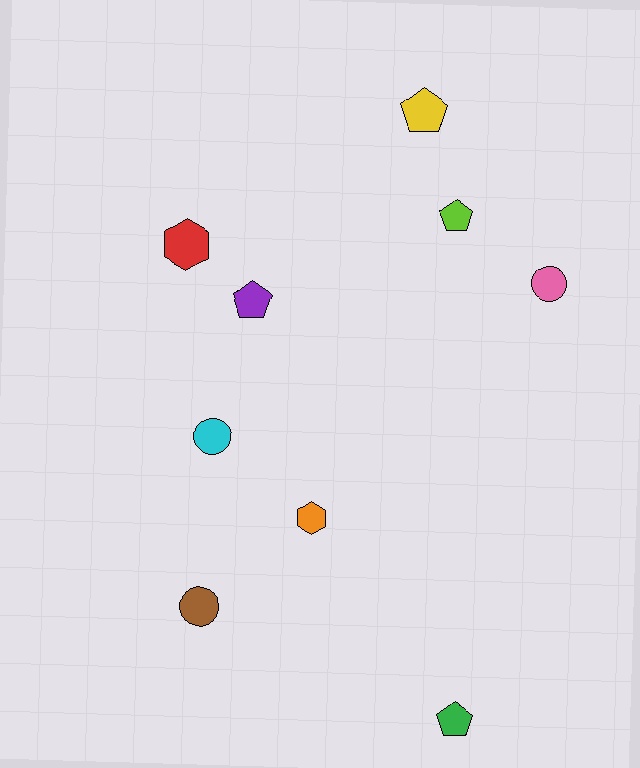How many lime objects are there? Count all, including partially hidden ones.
There is 1 lime object.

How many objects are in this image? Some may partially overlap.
There are 9 objects.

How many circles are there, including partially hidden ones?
There are 3 circles.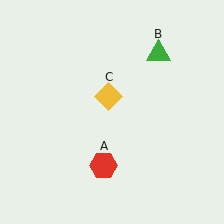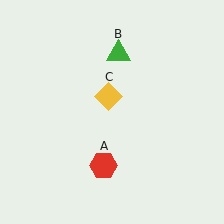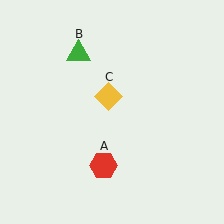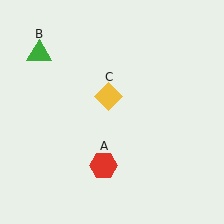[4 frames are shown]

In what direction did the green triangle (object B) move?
The green triangle (object B) moved left.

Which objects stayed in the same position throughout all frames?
Red hexagon (object A) and yellow diamond (object C) remained stationary.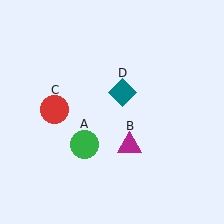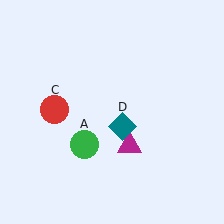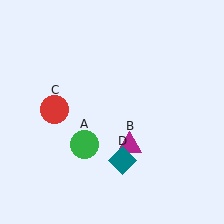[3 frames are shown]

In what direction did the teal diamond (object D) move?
The teal diamond (object D) moved down.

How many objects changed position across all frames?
1 object changed position: teal diamond (object D).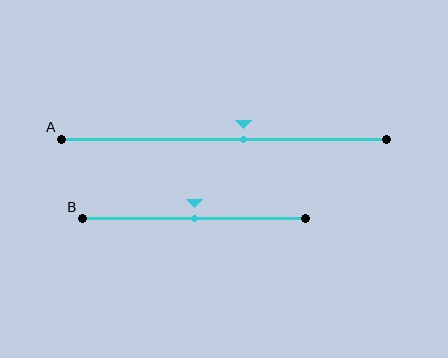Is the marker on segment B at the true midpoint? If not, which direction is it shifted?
Yes, the marker on segment B is at the true midpoint.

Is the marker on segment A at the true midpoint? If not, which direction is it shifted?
No, the marker on segment A is shifted to the right by about 6% of the segment length.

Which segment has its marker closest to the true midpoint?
Segment B has its marker closest to the true midpoint.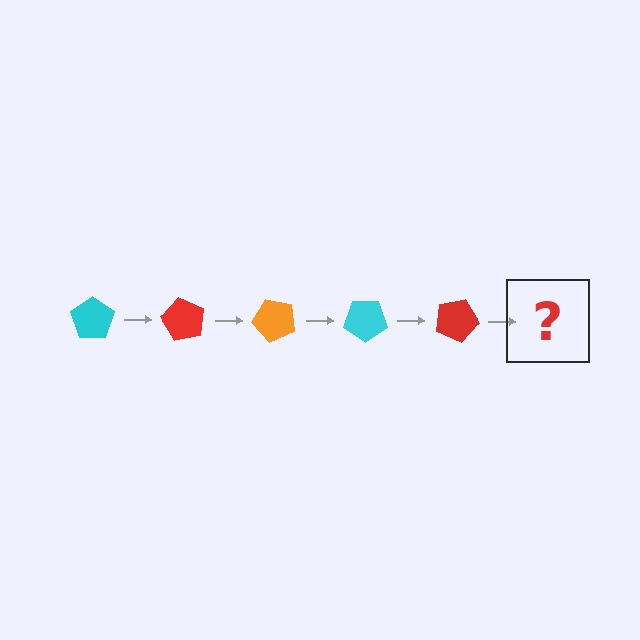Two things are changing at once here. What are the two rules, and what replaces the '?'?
The two rules are that it rotates 60 degrees each step and the color cycles through cyan, red, and orange. The '?' should be an orange pentagon, rotated 300 degrees from the start.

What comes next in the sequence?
The next element should be an orange pentagon, rotated 300 degrees from the start.